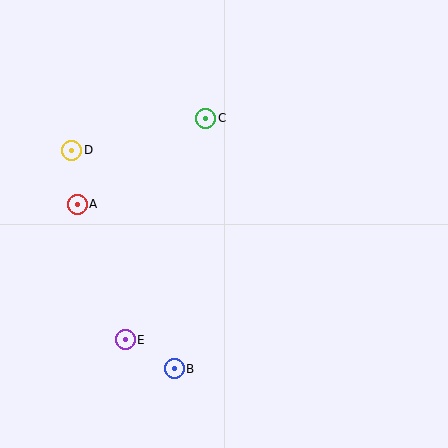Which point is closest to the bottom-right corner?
Point B is closest to the bottom-right corner.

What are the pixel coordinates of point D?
Point D is at (72, 150).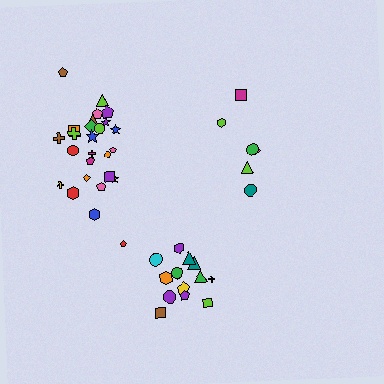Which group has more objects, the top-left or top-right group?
The top-left group.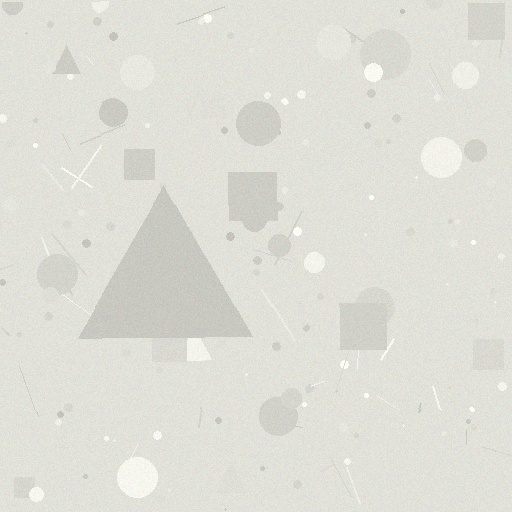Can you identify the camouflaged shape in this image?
The camouflaged shape is a triangle.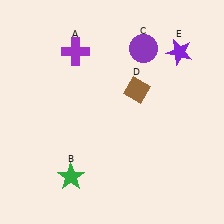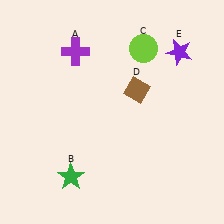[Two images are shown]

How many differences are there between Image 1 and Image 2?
There is 1 difference between the two images.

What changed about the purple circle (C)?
In Image 1, C is purple. In Image 2, it changed to lime.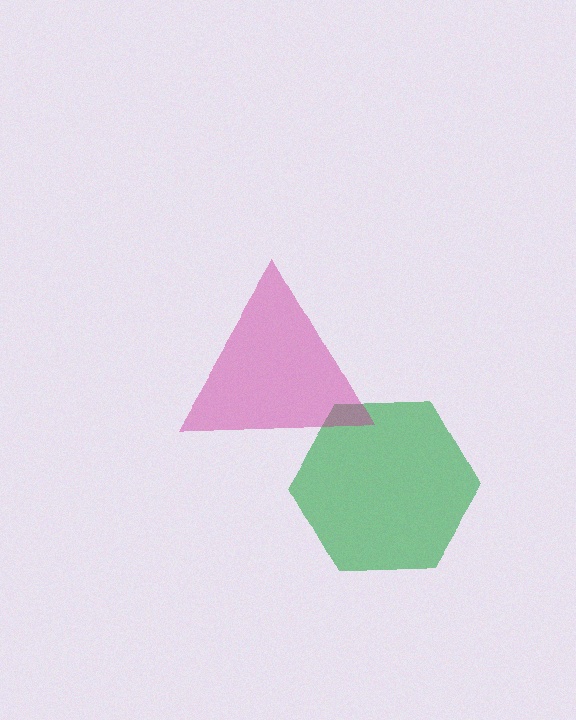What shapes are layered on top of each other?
The layered shapes are: a green hexagon, a magenta triangle.